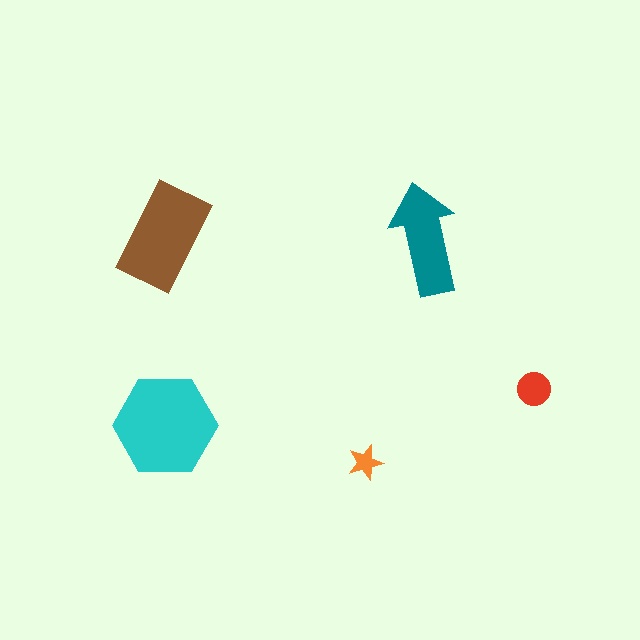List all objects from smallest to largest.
The orange star, the red circle, the teal arrow, the brown rectangle, the cyan hexagon.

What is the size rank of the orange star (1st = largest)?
5th.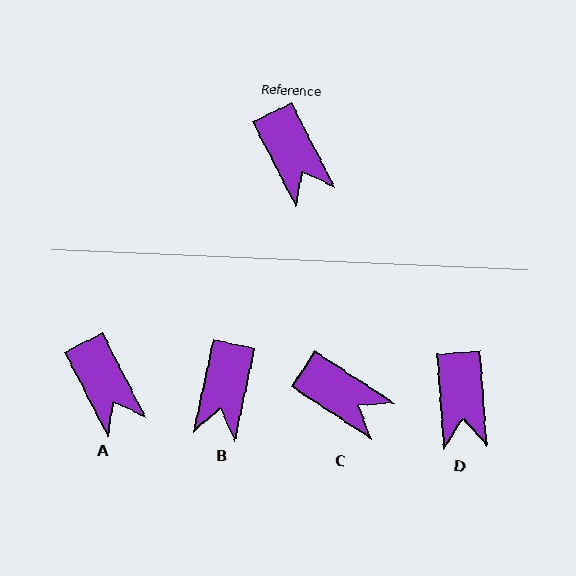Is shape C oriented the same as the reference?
No, it is off by about 30 degrees.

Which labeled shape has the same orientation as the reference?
A.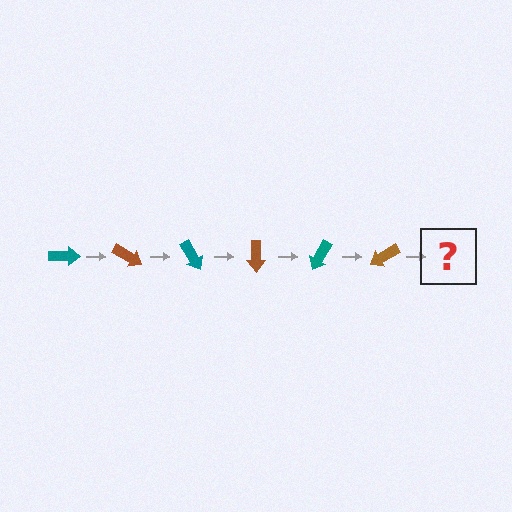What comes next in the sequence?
The next element should be a teal arrow, rotated 180 degrees from the start.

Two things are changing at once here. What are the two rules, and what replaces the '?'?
The two rules are that it rotates 30 degrees each step and the color cycles through teal and brown. The '?' should be a teal arrow, rotated 180 degrees from the start.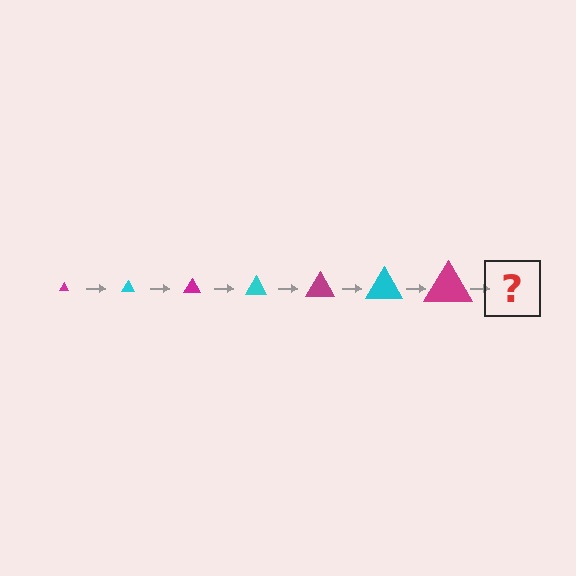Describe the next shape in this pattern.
It should be a cyan triangle, larger than the previous one.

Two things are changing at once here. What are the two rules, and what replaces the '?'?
The two rules are that the triangle grows larger each step and the color cycles through magenta and cyan. The '?' should be a cyan triangle, larger than the previous one.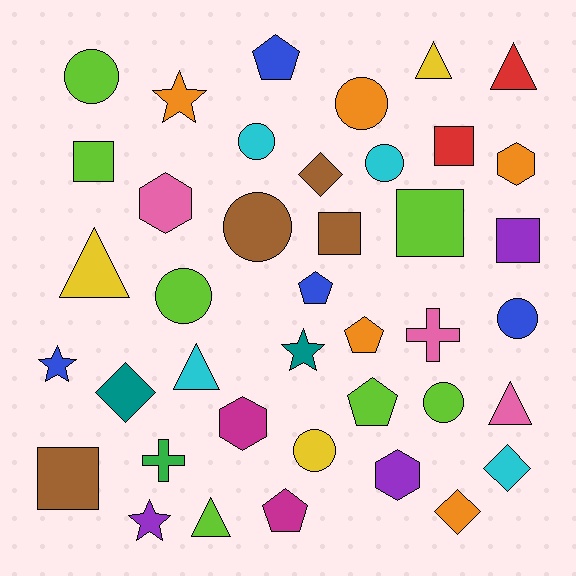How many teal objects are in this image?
There are 2 teal objects.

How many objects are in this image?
There are 40 objects.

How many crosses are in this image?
There are 2 crosses.